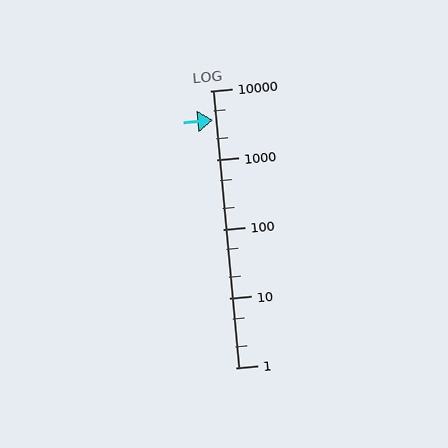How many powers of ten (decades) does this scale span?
The scale spans 4 decades, from 1 to 10000.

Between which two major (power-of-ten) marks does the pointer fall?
The pointer is between 1000 and 10000.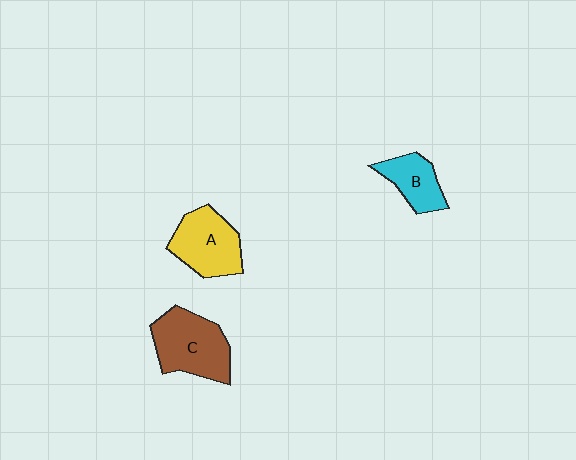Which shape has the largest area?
Shape C (brown).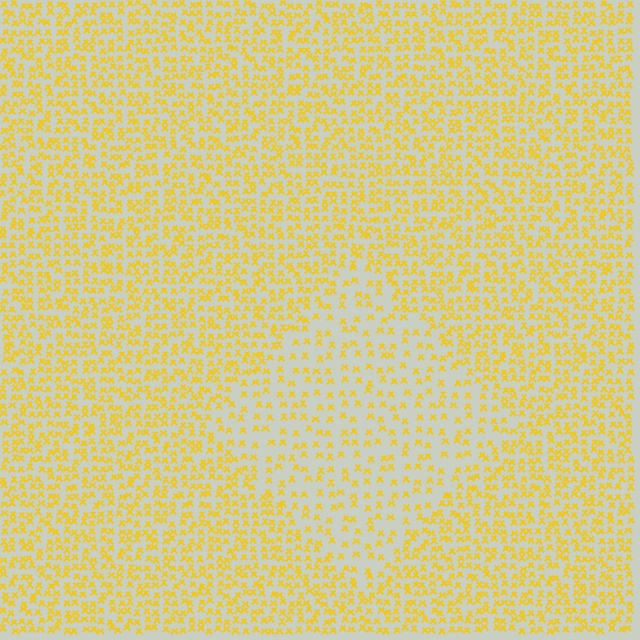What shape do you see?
I see a diamond.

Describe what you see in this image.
The image contains small yellow elements arranged at two different densities. A diamond-shaped region is visible where the elements are less densely packed than the surrounding area.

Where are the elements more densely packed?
The elements are more densely packed outside the diamond boundary.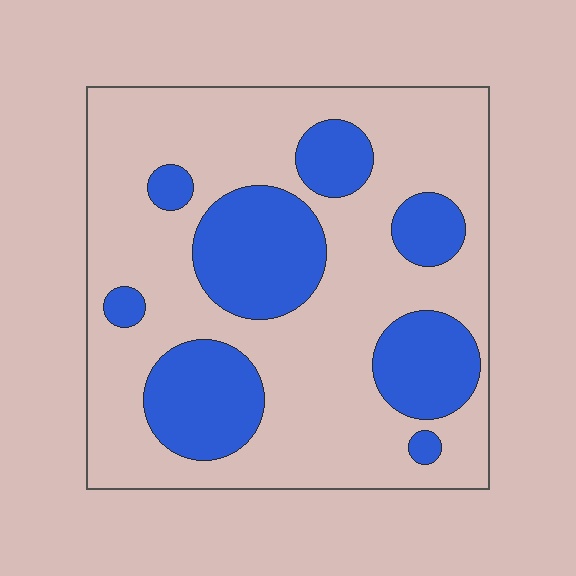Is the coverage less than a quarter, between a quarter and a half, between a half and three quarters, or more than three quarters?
Between a quarter and a half.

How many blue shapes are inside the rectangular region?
8.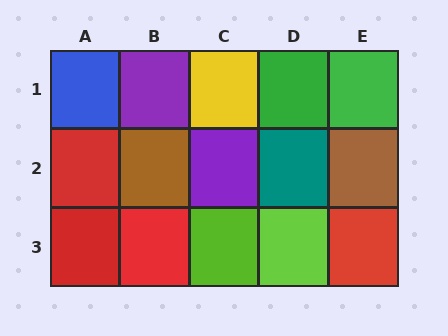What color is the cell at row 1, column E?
Green.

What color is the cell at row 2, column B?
Brown.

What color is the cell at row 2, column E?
Brown.